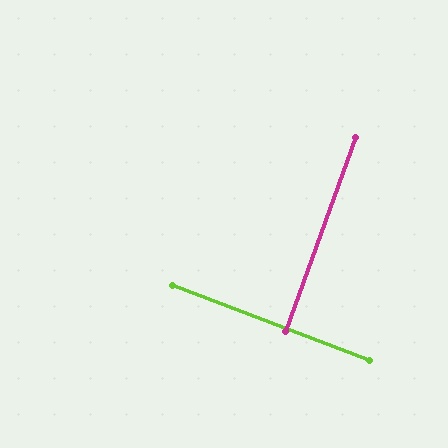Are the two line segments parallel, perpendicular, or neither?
Perpendicular — they meet at approximately 89°.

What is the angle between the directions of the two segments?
Approximately 89 degrees.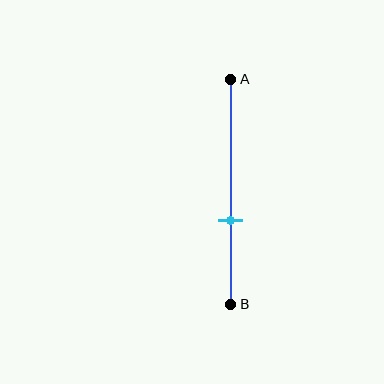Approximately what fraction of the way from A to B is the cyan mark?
The cyan mark is approximately 65% of the way from A to B.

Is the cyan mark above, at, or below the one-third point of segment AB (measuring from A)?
The cyan mark is below the one-third point of segment AB.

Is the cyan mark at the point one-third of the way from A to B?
No, the mark is at about 65% from A, not at the 33% one-third point.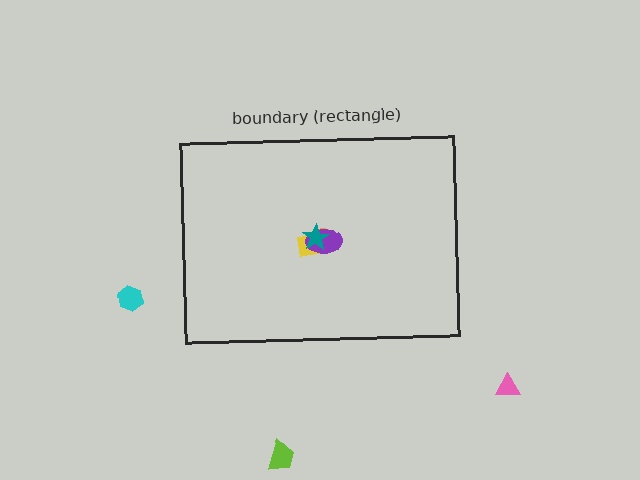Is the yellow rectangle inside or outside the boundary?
Inside.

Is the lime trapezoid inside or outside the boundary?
Outside.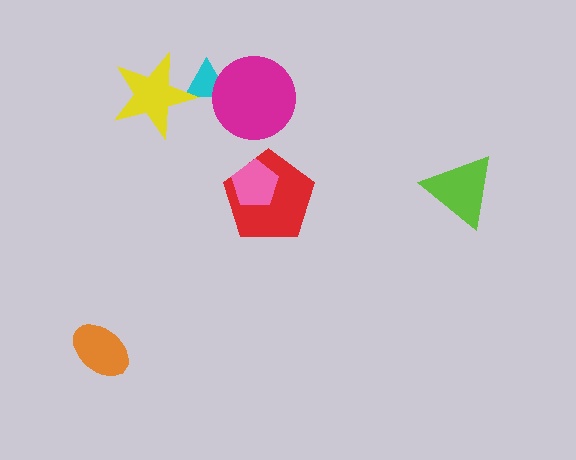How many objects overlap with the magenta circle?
1 object overlaps with the magenta circle.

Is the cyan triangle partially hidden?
Yes, it is partially covered by another shape.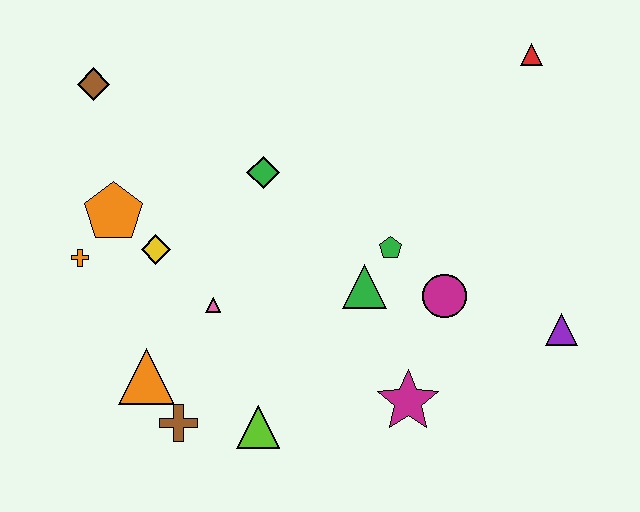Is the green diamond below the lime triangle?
No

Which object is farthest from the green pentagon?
The brown diamond is farthest from the green pentagon.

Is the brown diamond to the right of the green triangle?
No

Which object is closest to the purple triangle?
The magenta circle is closest to the purple triangle.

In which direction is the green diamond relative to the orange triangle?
The green diamond is above the orange triangle.